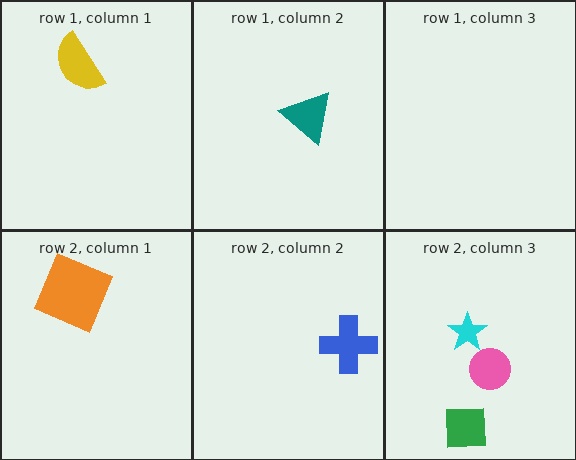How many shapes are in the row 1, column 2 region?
1.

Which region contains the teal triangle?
The row 1, column 2 region.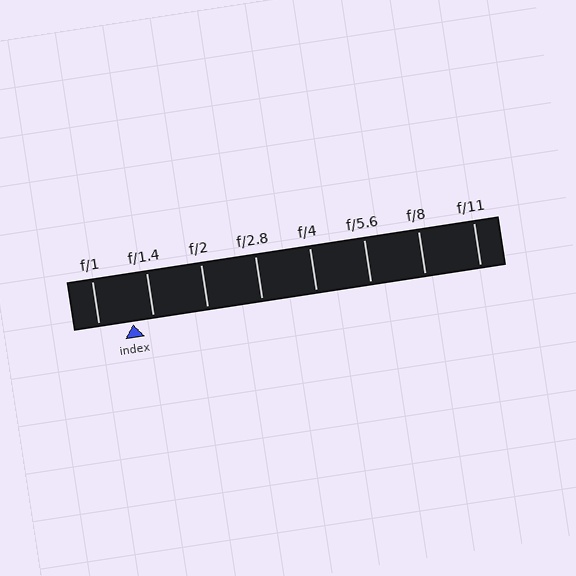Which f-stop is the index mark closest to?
The index mark is closest to f/1.4.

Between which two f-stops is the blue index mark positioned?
The index mark is between f/1 and f/1.4.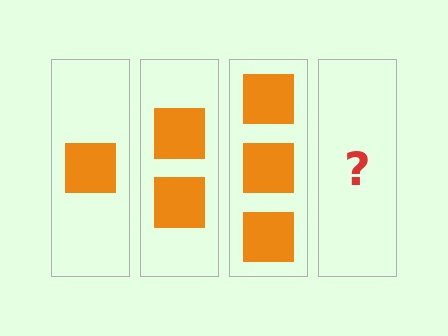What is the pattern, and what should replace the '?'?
The pattern is that each step adds one more square. The '?' should be 4 squares.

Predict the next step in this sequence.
The next step is 4 squares.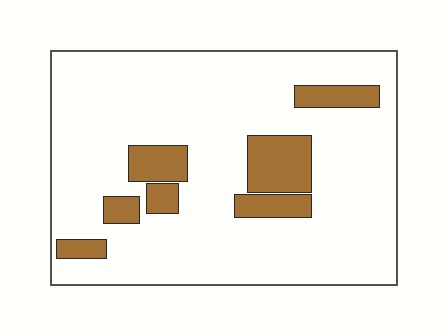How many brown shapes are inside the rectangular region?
7.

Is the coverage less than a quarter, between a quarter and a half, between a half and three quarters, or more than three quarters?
Less than a quarter.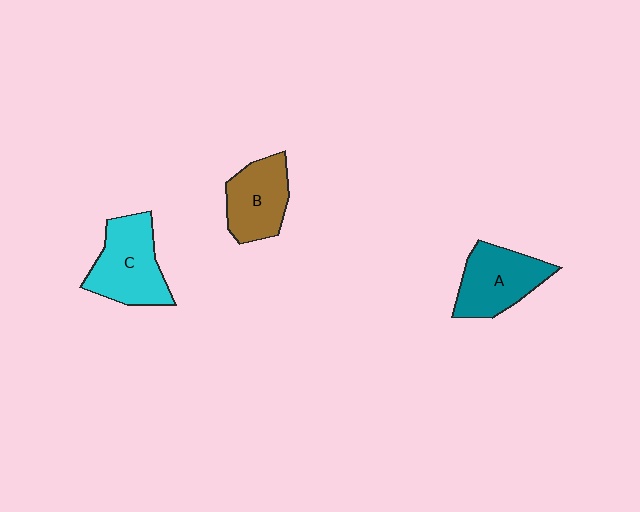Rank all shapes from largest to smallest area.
From largest to smallest: C (cyan), A (teal), B (brown).